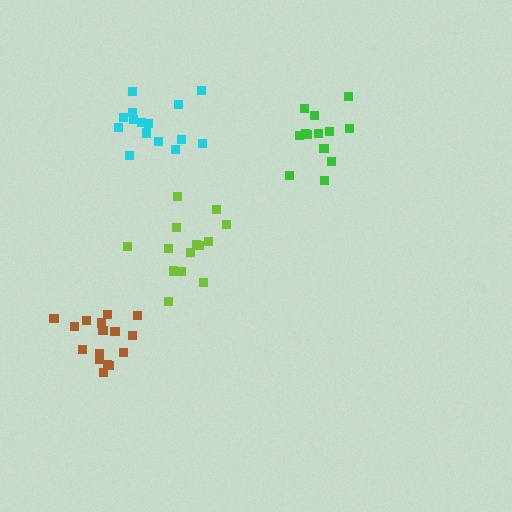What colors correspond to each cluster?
The clusters are colored: brown, green, lime, cyan.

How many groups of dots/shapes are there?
There are 4 groups.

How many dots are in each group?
Group 1: 16 dots, Group 2: 13 dots, Group 3: 14 dots, Group 4: 15 dots (58 total).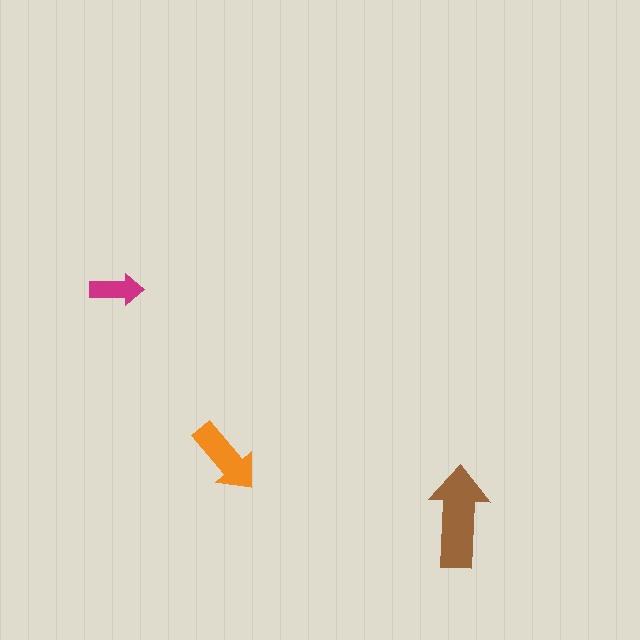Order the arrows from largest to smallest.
the brown one, the orange one, the magenta one.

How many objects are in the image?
There are 3 objects in the image.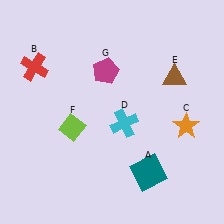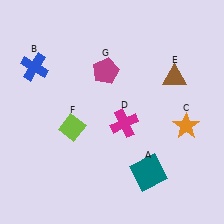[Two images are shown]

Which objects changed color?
B changed from red to blue. D changed from cyan to magenta.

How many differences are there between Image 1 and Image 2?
There are 2 differences between the two images.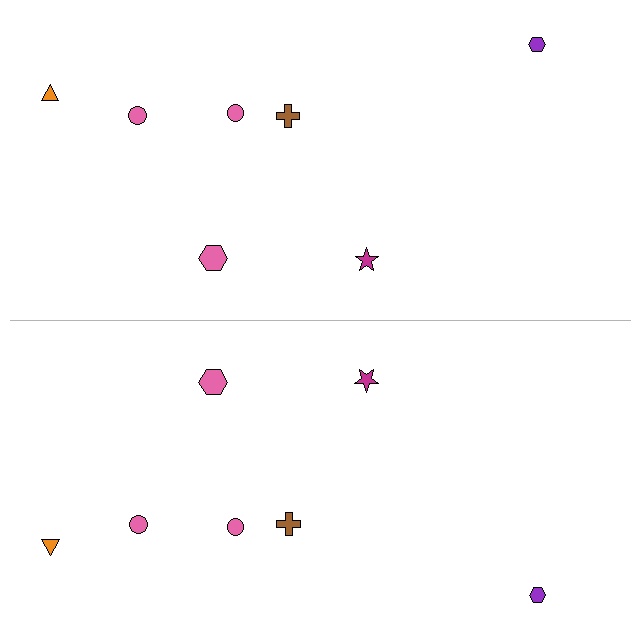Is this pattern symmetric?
Yes, this pattern has bilateral (reflection) symmetry.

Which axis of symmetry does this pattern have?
The pattern has a horizontal axis of symmetry running through the center of the image.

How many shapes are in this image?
There are 14 shapes in this image.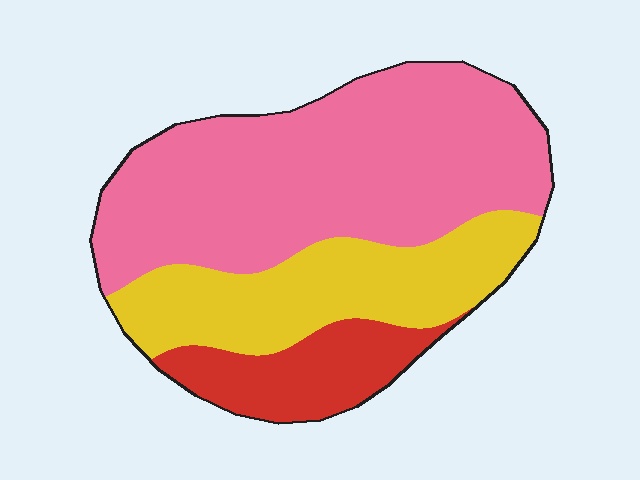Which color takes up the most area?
Pink, at roughly 55%.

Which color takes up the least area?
Red, at roughly 15%.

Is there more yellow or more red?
Yellow.